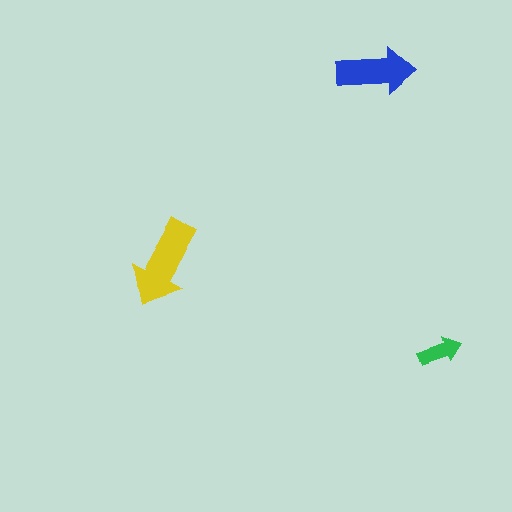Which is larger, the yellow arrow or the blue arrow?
The yellow one.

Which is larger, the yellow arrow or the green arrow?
The yellow one.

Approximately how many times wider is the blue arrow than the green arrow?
About 2 times wider.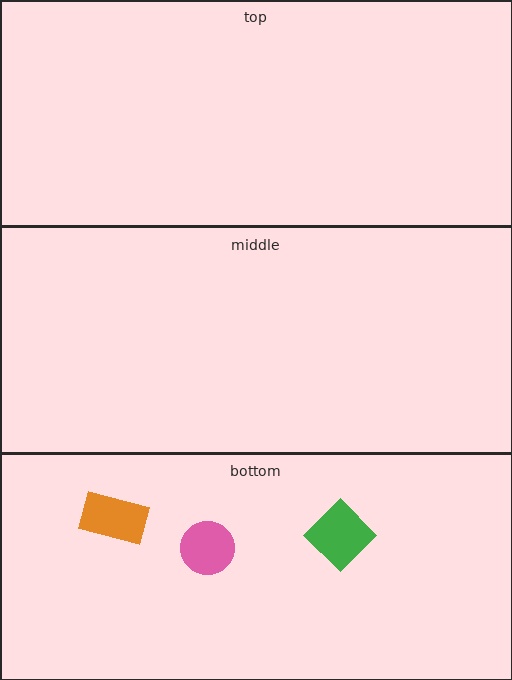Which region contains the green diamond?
The bottom region.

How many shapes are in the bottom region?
3.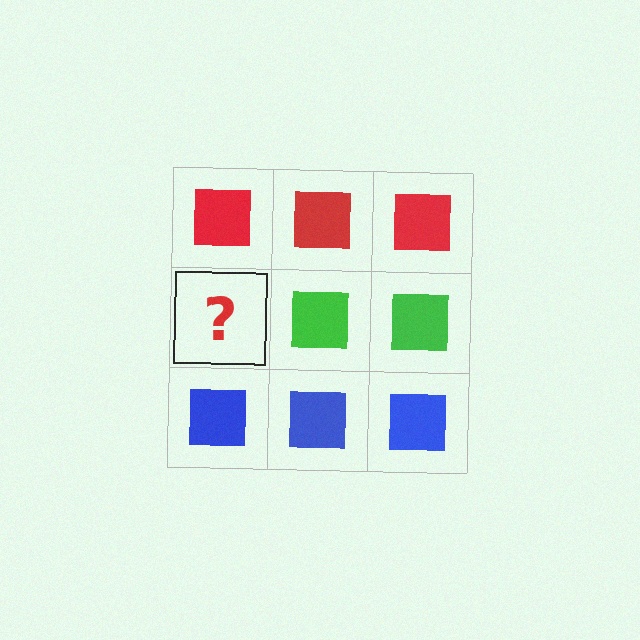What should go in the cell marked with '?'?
The missing cell should contain a green square.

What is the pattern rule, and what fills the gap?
The rule is that each row has a consistent color. The gap should be filled with a green square.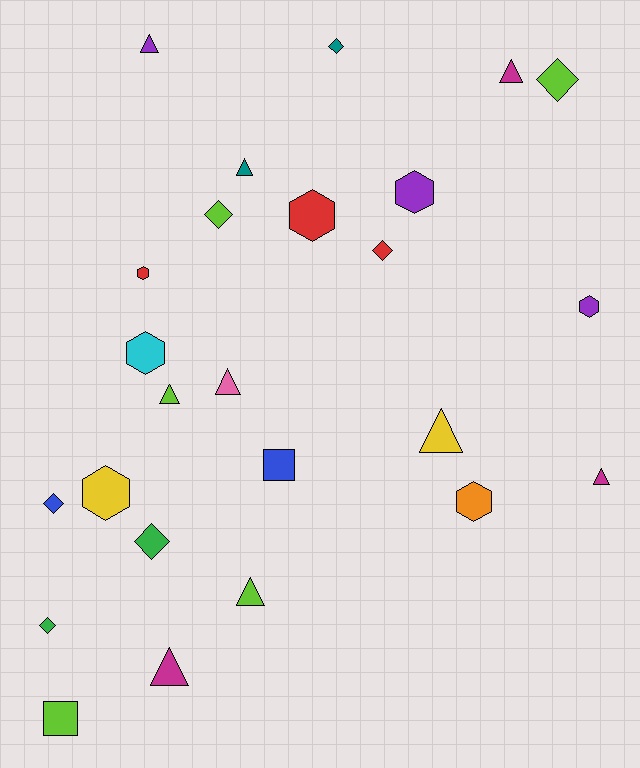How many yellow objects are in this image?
There are 2 yellow objects.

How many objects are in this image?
There are 25 objects.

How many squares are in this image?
There are 2 squares.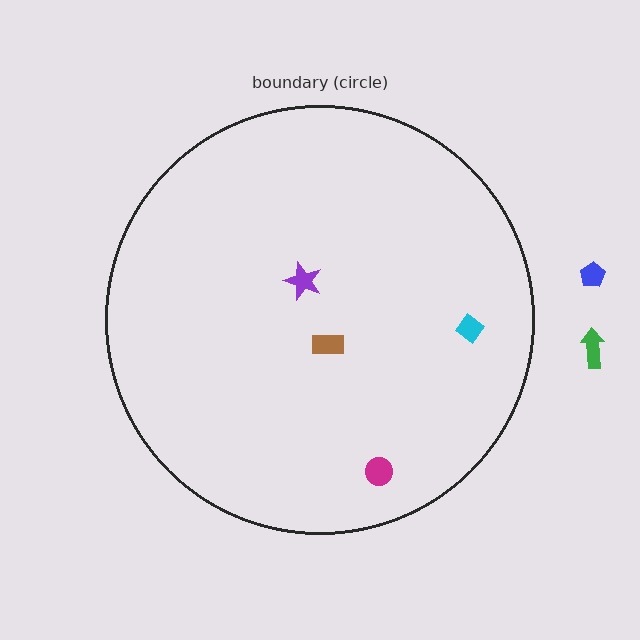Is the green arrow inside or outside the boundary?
Outside.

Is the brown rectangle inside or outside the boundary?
Inside.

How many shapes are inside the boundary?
4 inside, 2 outside.